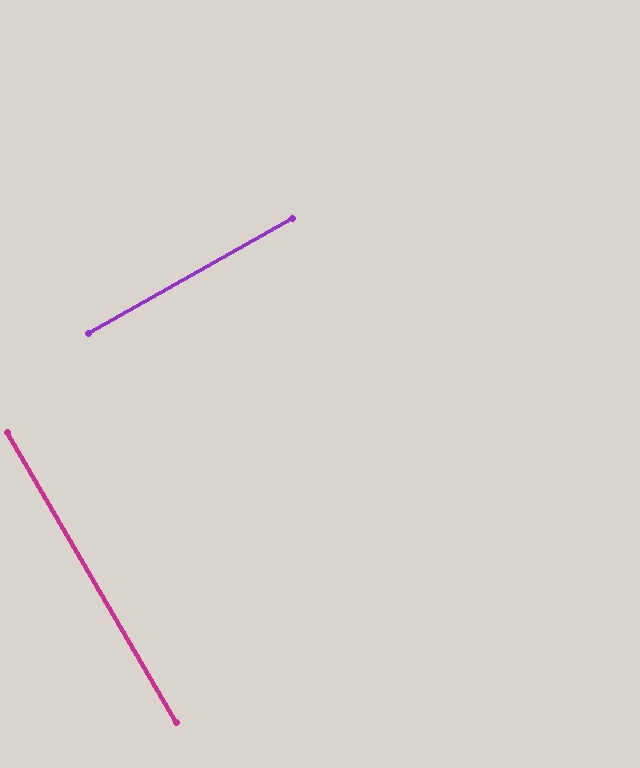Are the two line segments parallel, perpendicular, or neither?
Perpendicular — they meet at approximately 89°.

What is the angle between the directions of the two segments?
Approximately 89 degrees.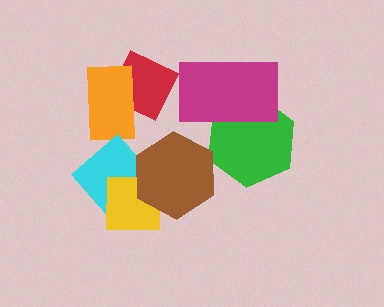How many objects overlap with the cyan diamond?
2 objects overlap with the cyan diamond.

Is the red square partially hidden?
Yes, it is partially covered by another shape.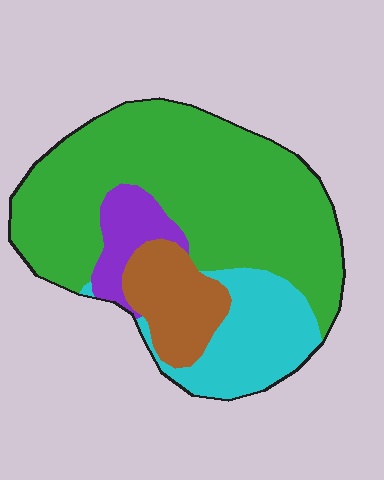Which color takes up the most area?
Green, at roughly 60%.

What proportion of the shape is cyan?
Cyan takes up about one fifth (1/5) of the shape.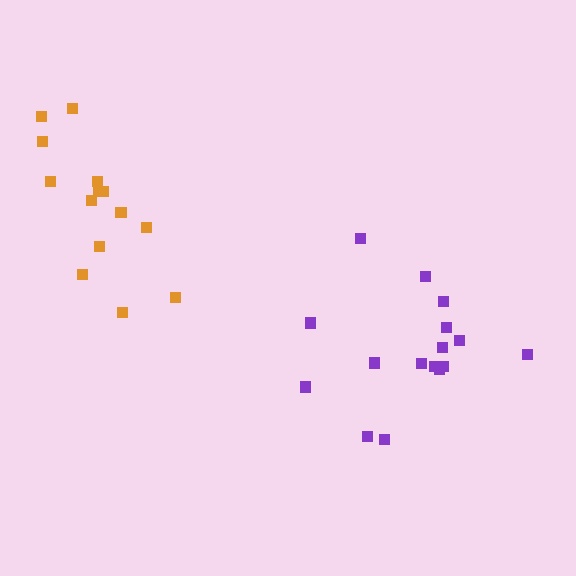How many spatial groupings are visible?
There are 2 spatial groupings.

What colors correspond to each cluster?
The clusters are colored: purple, orange.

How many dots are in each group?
Group 1: 16 dots, Group 2: 14 dots (30 total).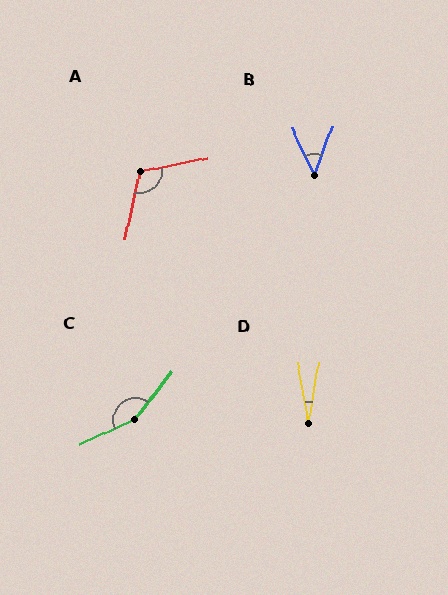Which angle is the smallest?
D, at approximately 20 degrees.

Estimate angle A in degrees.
Approximately 114 degrees.